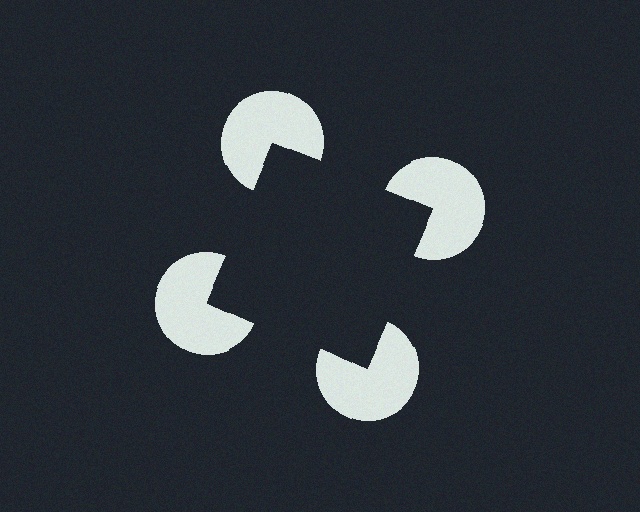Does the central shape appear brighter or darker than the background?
It typically appears slightly darker than the background, even though no actual brightness change is drawn.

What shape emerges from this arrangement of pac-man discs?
An illusory square — its edges are inferred from the aligned wedge cuts in the pac-man discs, not physically drawn.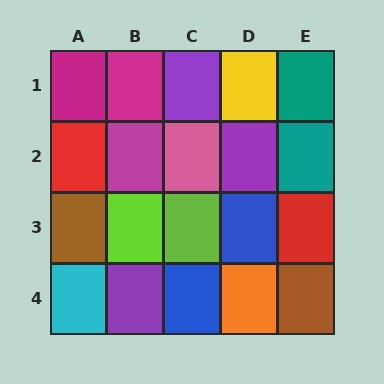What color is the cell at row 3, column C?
Lime.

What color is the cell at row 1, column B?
Magenta.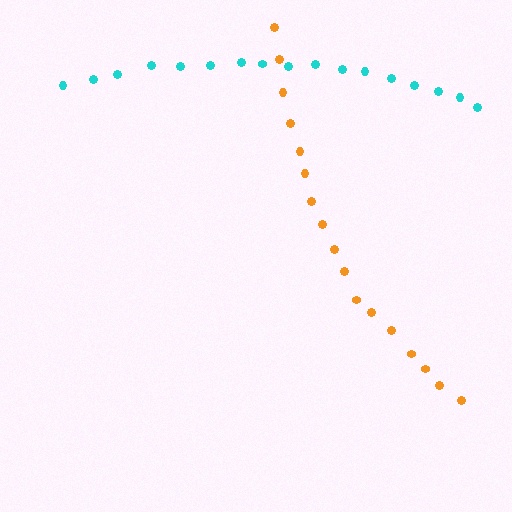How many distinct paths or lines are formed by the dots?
There are 2 distinct paths.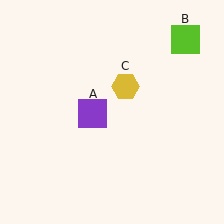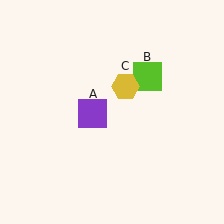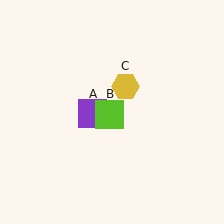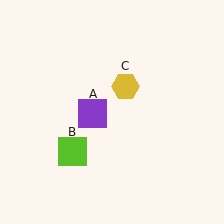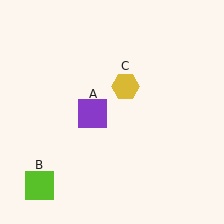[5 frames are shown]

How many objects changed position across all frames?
1 object changed position: lime square (object B).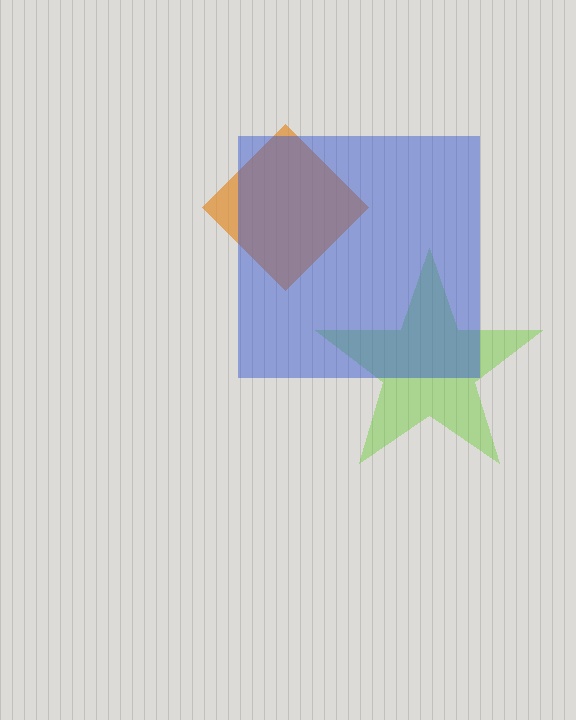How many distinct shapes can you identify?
There are 3 distinct shapes: an orange diamond, a lime star, a blue square.